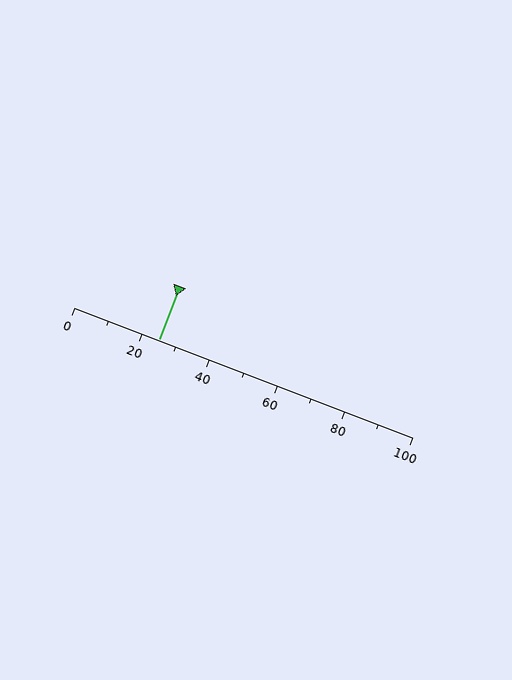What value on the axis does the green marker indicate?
The marker indicates approximately 25.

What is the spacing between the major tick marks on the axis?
The major ticks are spaced 20 apart.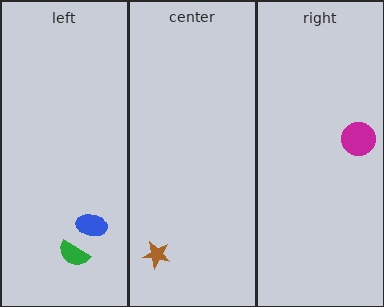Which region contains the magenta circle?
The right region.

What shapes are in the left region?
The blue ellipse, the green semicircle.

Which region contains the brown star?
The center region.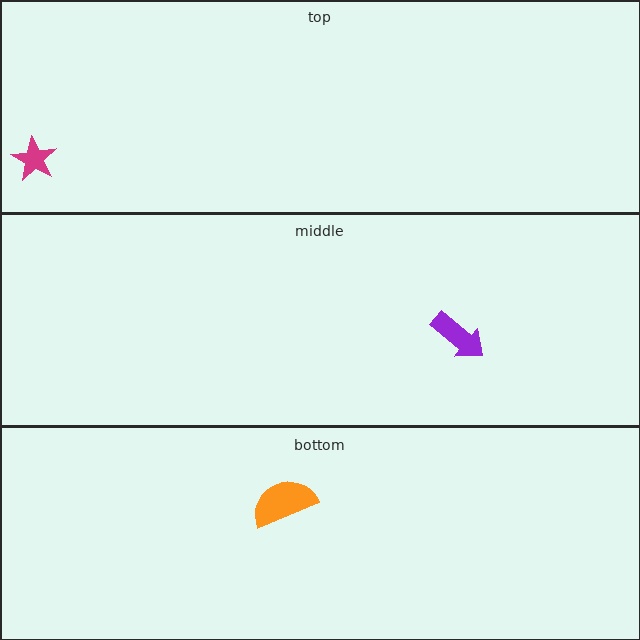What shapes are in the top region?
The magenta star.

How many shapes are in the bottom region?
1.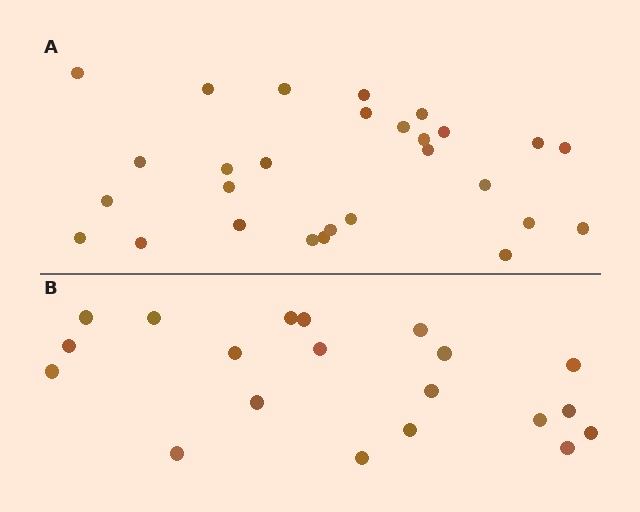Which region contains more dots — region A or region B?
Region A (the top region) has more dots.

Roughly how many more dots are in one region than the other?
Region A has roughly 8 or so more dots than region B.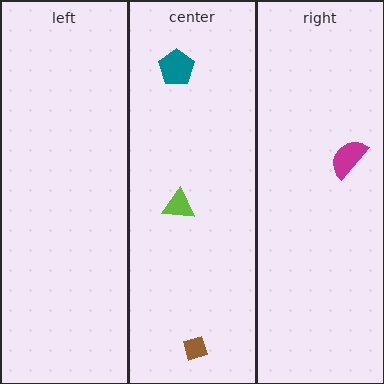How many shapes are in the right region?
1.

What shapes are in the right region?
The magenta semicircle.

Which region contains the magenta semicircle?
The right region.